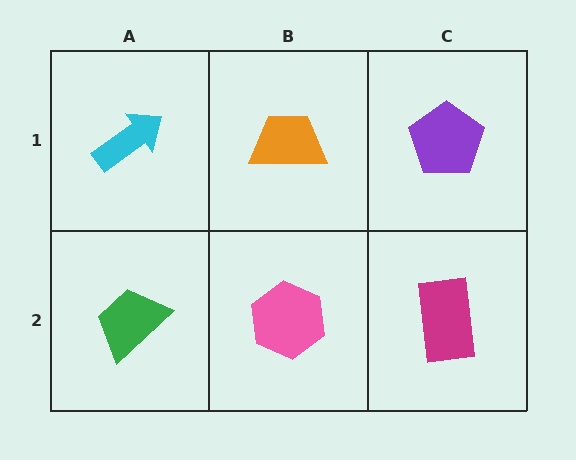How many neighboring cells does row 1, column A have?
2.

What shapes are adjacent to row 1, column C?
A magenta rectangle (row 2, column C), an orange trapezoid (row 1, column B).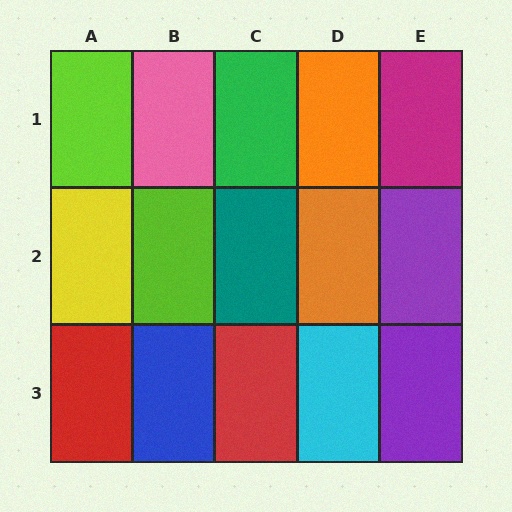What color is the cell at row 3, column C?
Red.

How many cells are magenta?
1 cell is magenta.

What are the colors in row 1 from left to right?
Lime, pink, green, orange, magenta.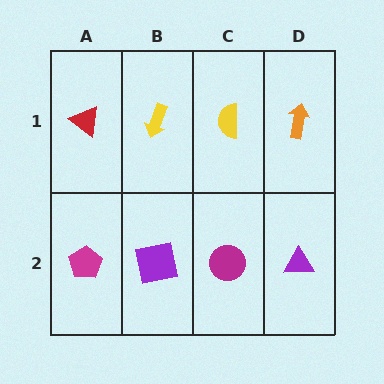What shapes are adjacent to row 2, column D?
An orange arrow (row 1, column D), a magenta circle (row 2, column C).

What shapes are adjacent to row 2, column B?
A yellow arrow (row 1, column B), a magenta pentagon (row 2, column A), a magenta circle (row 2, column C).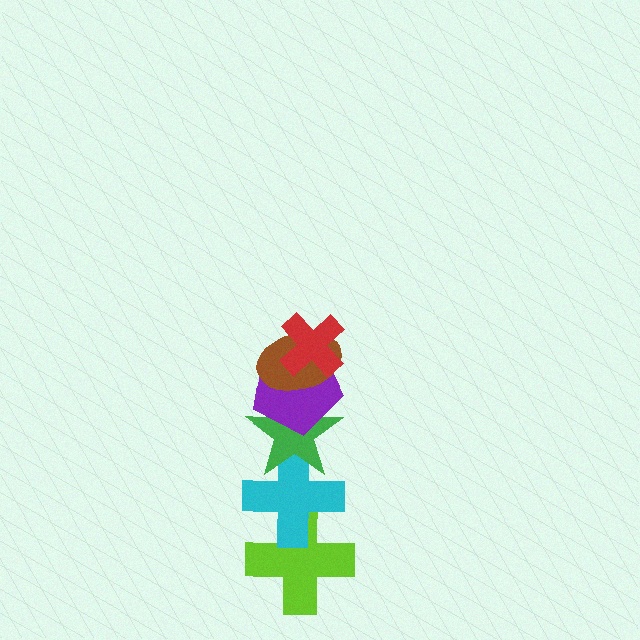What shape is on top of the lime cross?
The cyan cross is on top of the lime cross.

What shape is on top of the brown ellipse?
The red cross is on top of the brown ellipse.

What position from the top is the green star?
The green star is 4th from the top.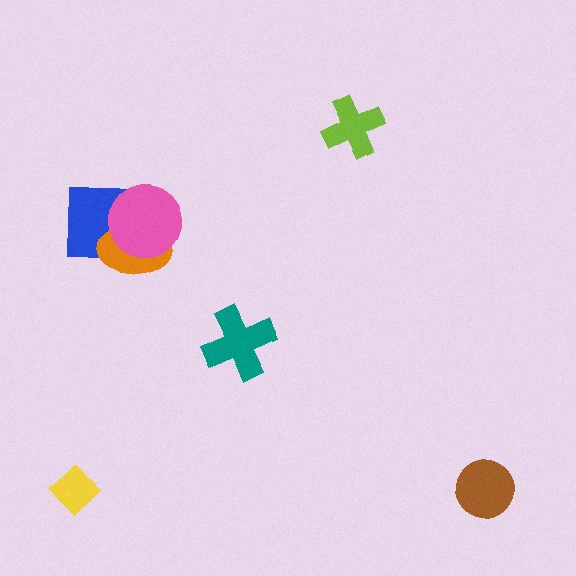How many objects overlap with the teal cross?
0 objects overlap with the teal cross.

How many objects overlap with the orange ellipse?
2 objects overlap with the orange ellipse.